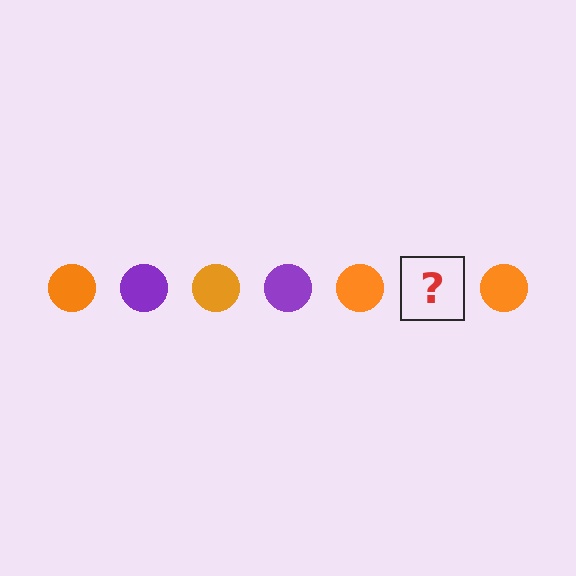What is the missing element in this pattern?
The missing element is a purple circle.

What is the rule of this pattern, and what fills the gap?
The rule is that the pattern cycles through orange, purple circles. The gap should be filled with a purple circle.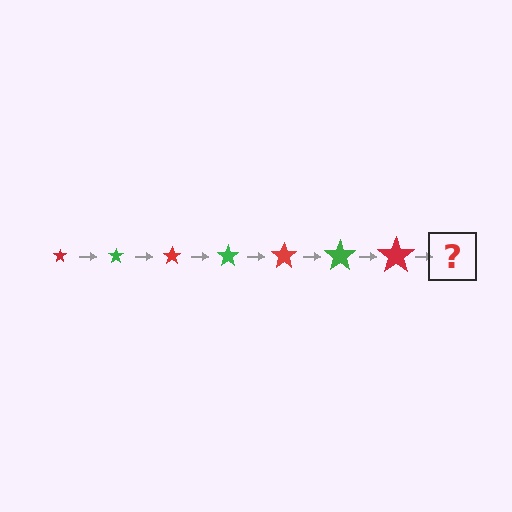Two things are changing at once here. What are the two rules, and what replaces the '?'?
The two rules are that the star grows larger each step and the color cycles through red and green. The '?' should be a green star, larger than the previous one.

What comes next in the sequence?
The next element should be a green star, larger than the previous one.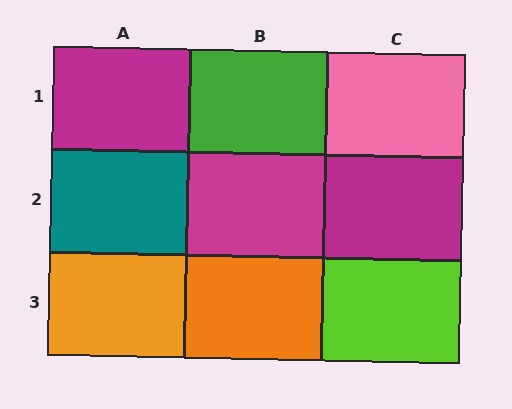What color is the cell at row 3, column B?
Orange.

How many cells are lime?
1 cell is lime.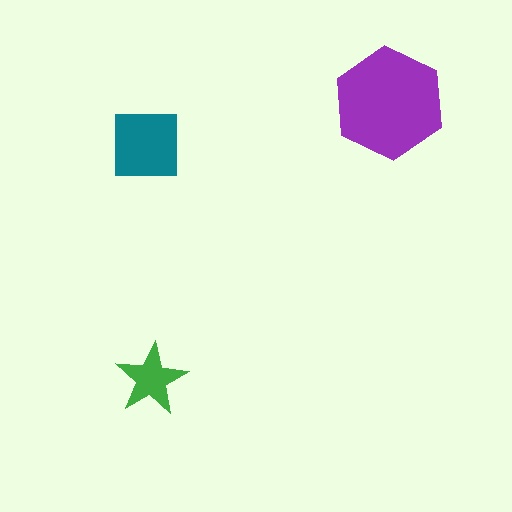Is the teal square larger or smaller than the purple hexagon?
Smaller.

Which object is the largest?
The purple hexagon.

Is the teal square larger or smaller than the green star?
Larger.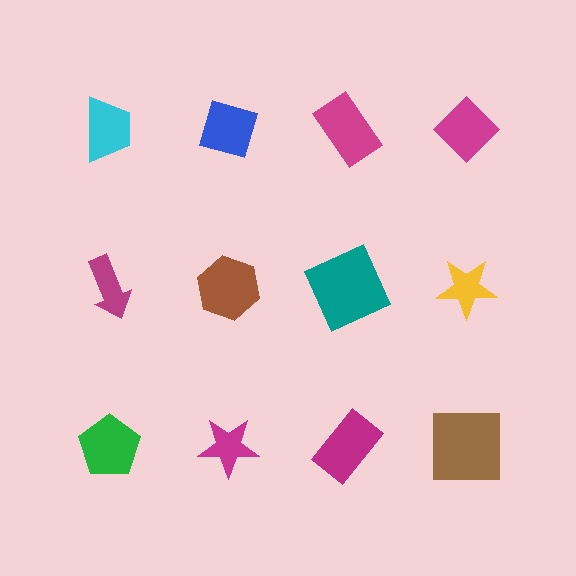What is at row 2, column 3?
A teal square.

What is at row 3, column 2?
A magenta star.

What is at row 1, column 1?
A cyan trapezoid.